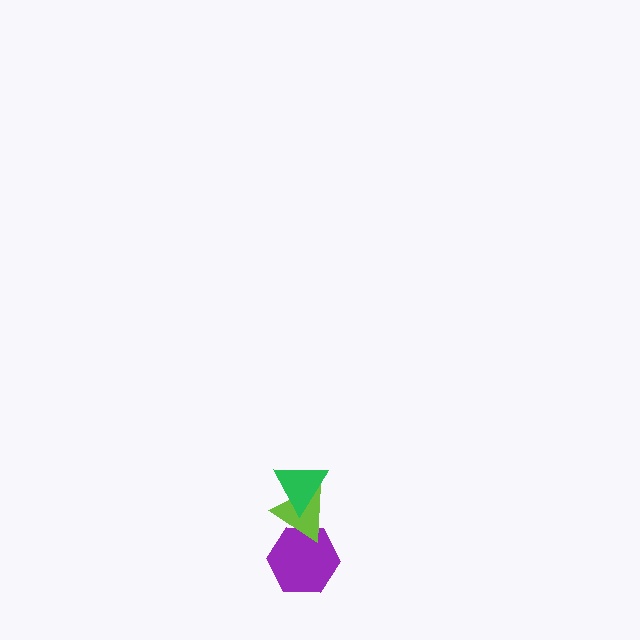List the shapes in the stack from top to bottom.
From top to bottom: the green triangle, the lime triangle, the purple hexagon.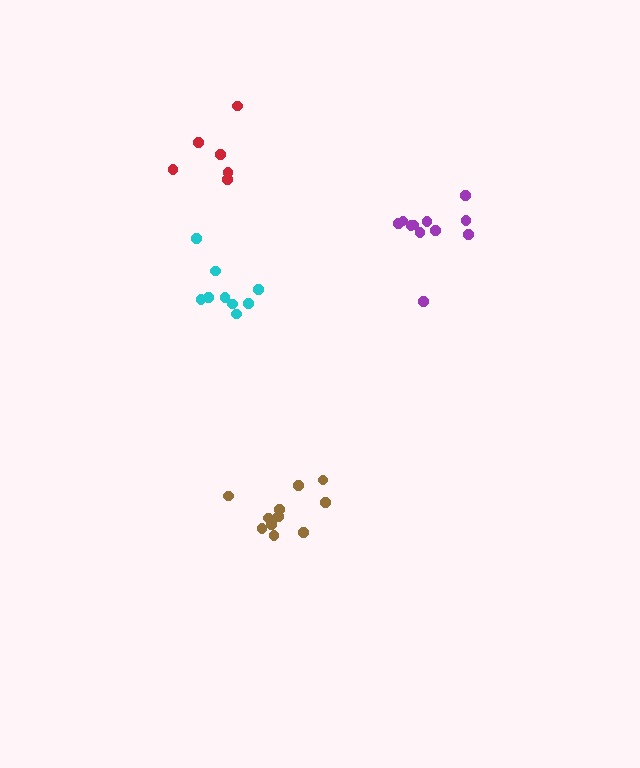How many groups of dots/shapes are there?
There are 4 groups.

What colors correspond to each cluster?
The clusters are colored: brown, red, purple, cyan.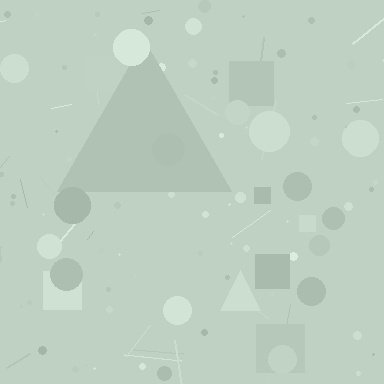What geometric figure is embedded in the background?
A triangle is embedded in the background.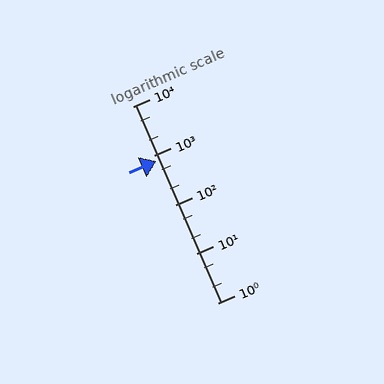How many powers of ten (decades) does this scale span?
The scale spans 4 decades, from 1 to 10000.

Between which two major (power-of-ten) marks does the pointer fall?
The pointer is between 100 and 1000.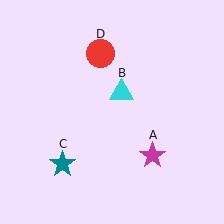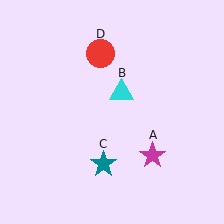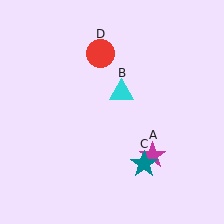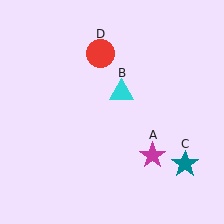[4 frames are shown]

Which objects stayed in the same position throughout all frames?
Magenta star (object A) and cyan triangle (object B) and red circle (object D) remained stationary.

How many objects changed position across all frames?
1 object changed position: teal star (object C).